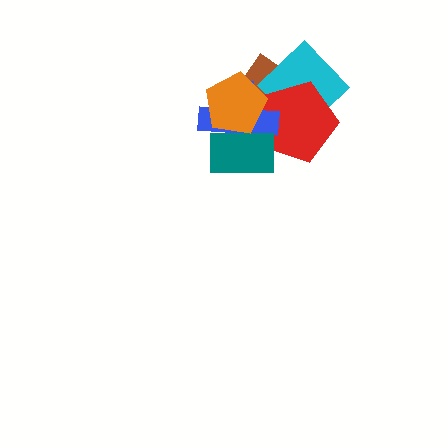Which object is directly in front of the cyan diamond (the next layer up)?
The red pentagon is directly in front of the cyan diamond.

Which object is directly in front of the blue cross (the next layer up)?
The teal rectangle is directly in front of the blue cross.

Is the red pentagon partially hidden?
Yes, it is partially covered by another shape.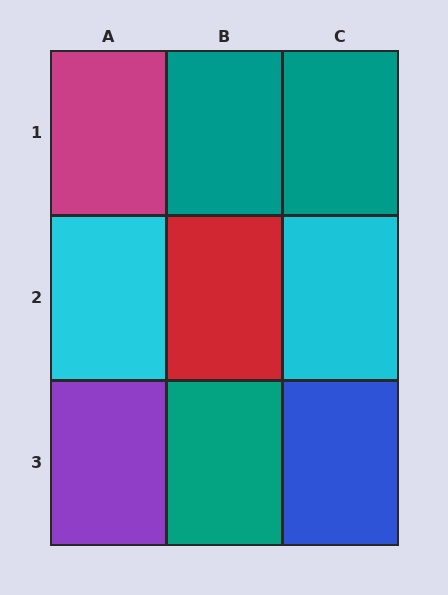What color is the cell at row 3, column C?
Blue.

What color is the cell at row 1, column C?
Teal.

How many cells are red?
1 cell is red.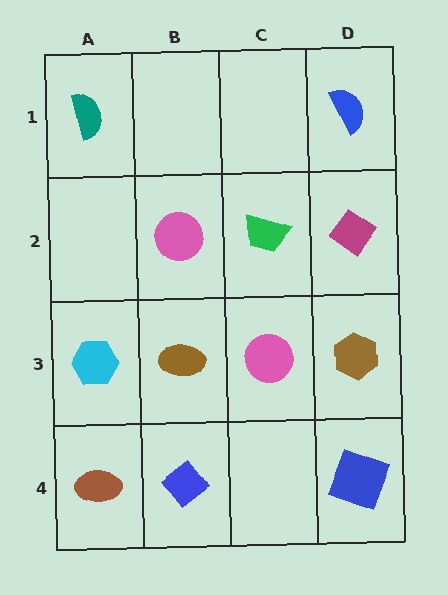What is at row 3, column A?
A cyan hexagon.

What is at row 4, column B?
A blue diamond.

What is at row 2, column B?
A pink circle.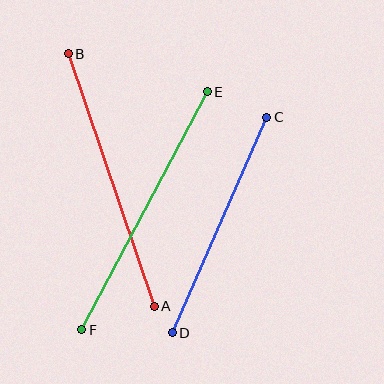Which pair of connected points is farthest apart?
Points E and F are farthest apart.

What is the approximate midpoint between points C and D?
The midpoint is at approximately (219, 225) pixels.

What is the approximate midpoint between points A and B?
The midpoint is at approximately (111, 180) pixels.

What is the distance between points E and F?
The distance is approximately 269 pixels.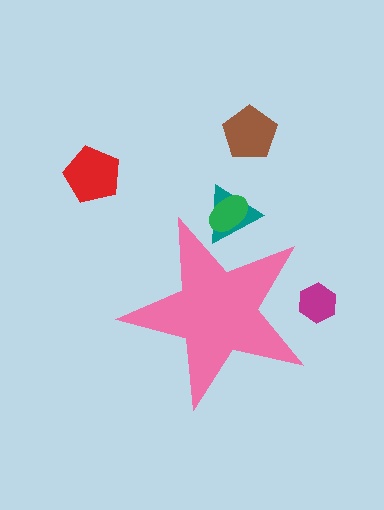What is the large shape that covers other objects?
A pink star.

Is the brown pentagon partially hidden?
No, the brown pentagon is fully visible.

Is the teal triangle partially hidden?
Yes, the teal triangle is partially hidden behind the pink star.